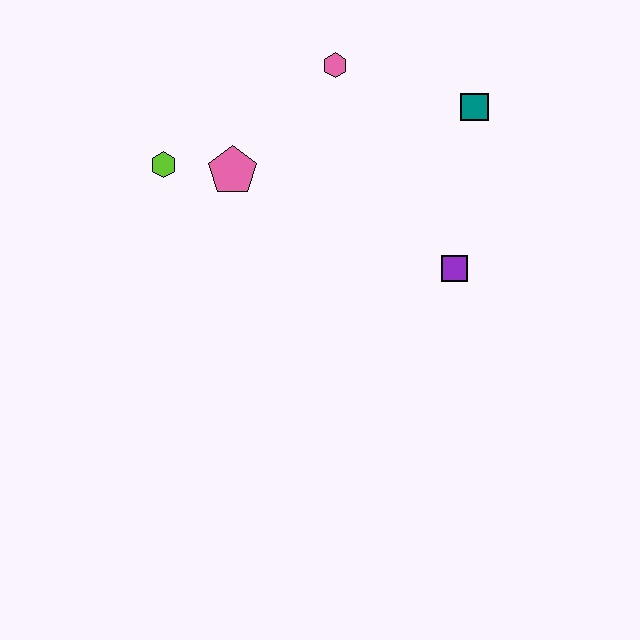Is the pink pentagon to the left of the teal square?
Yes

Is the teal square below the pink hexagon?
Yes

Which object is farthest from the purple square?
The lime hexagon is farthest from the purple square.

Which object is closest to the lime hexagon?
The pink pentagon is closest to the lime hexagon.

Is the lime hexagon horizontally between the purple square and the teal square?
No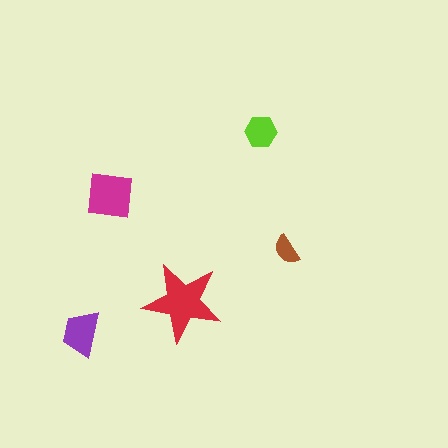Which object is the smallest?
The brown semicircle.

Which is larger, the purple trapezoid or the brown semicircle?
The purple trapezoid.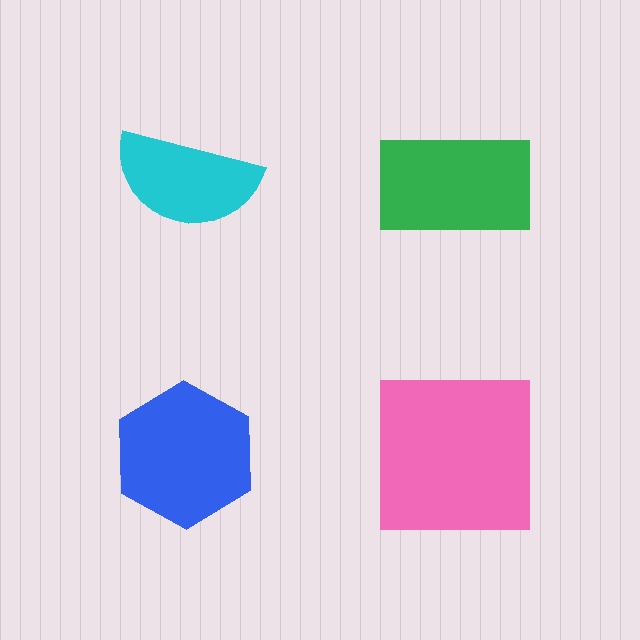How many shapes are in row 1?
2 shapes.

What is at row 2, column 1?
A blue hexagon.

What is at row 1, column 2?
A green rectangle.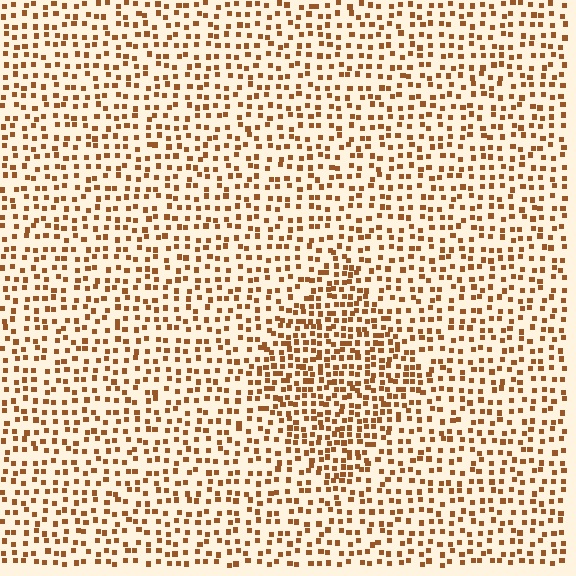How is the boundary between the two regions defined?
The boundary is defined by a change in element density (approximately 1.7x ratio). All elements are the same color, size, and shape.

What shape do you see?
I see a diamond.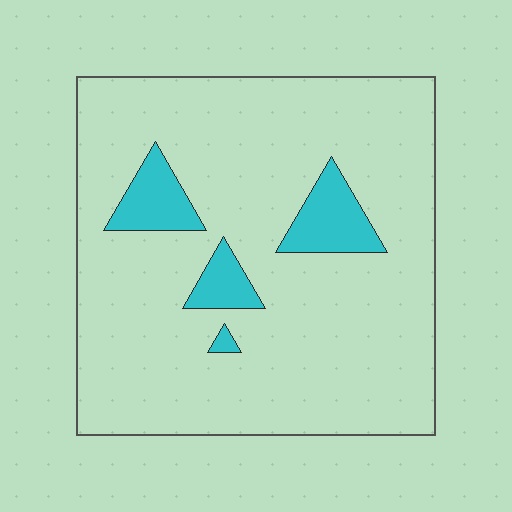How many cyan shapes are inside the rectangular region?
4.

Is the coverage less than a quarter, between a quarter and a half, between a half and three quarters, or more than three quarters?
Less than a quarter.